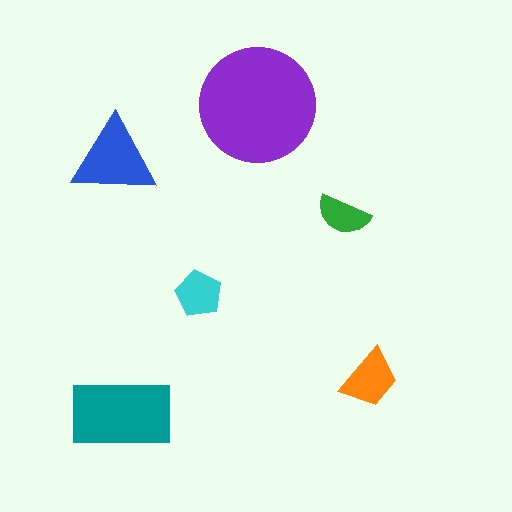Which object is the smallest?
The green semicircle.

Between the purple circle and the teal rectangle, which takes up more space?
The purple circle.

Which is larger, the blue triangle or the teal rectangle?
The teal rectangle.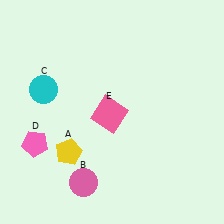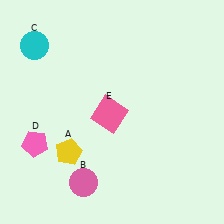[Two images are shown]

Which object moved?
The cyan circle (C) moved up.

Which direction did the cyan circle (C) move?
The cyan circle (C) moved up.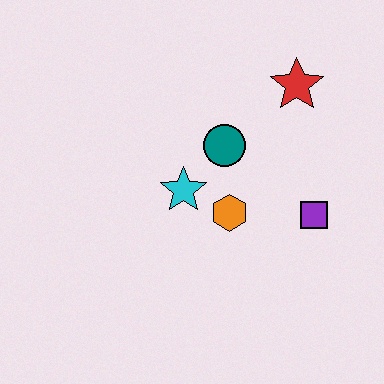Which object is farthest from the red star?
The cyan star is farthest from the red star.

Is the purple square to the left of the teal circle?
No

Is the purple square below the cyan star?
Yes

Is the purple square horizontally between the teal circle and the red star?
No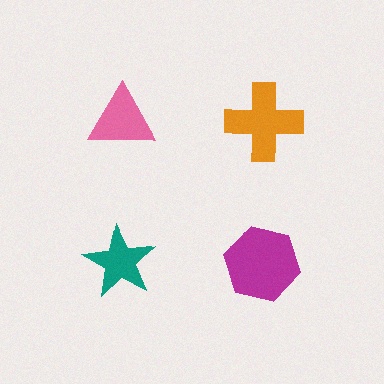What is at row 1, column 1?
A pink triangle.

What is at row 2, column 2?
A magenta hexagon.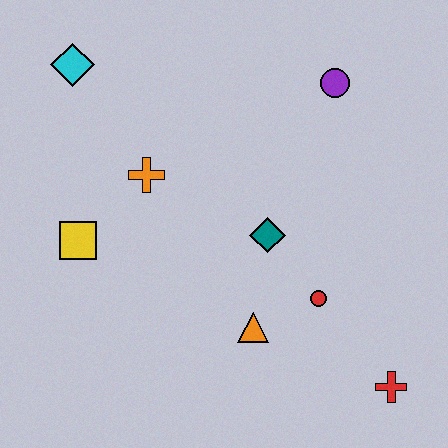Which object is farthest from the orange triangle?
The cyan diamond is farthest from the orange triangle.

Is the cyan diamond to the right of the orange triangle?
No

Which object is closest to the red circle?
The orange triangle is closest to the red circle.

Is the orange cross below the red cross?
No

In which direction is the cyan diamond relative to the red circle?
The cyan diamond is to the left of the red circle.